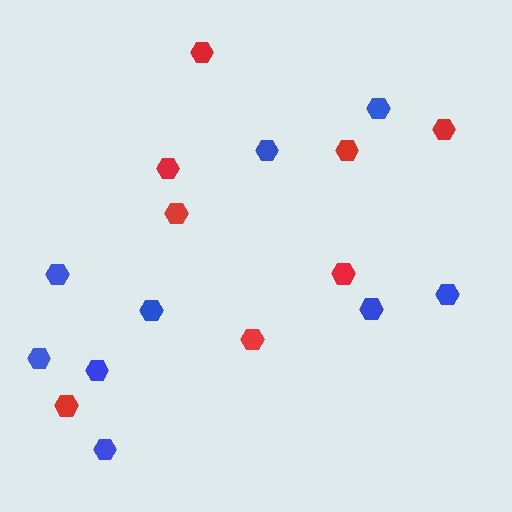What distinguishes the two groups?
There are 2 groups: one group of red hexagons (8) and one group of blue hexagons (9).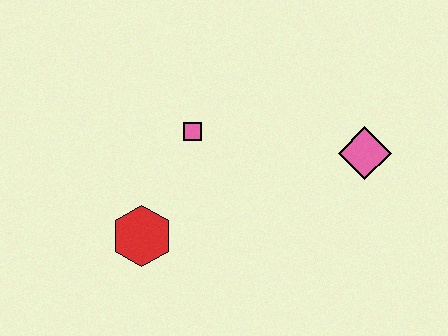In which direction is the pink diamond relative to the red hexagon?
The pink diamond is to the right of the red hexagon.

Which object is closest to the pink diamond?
The pink square is closest to the pink diamond.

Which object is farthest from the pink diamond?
The red hexagon is farthest from the pink diamond.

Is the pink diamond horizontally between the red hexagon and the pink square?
No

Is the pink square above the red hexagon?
Yes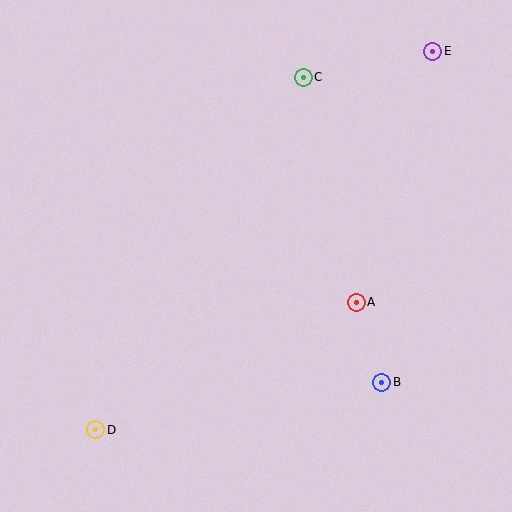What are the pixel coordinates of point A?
Point A is at (356, 302).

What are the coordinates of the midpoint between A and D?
The midpoint between A and D is at (226, 366).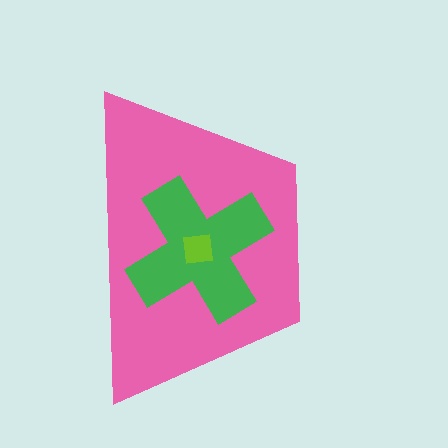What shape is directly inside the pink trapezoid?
The green cross.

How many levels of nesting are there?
3.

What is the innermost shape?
The lime square.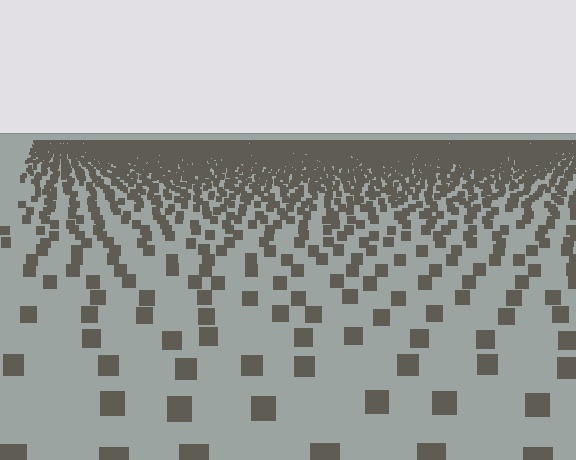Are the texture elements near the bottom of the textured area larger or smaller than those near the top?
Larger. Near the bottom, elements are closer to the viewer and appear at a bigger on-screen size.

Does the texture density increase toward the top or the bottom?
Density increases toward the top.